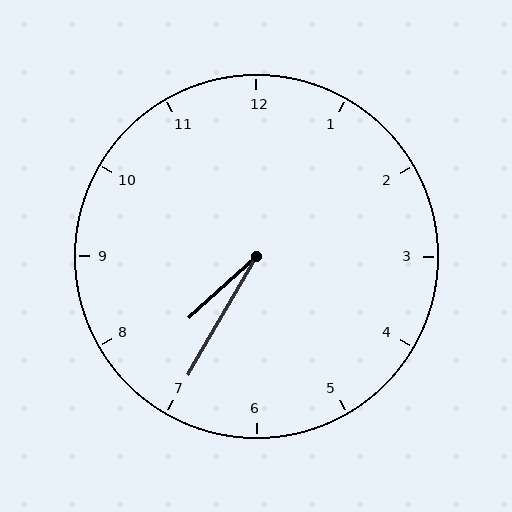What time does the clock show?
7:35.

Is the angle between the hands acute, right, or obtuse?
It is acute.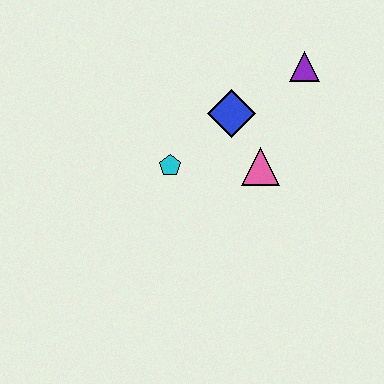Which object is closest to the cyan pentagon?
The blue diamond is closest to the cyan pentagon.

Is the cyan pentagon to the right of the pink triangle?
No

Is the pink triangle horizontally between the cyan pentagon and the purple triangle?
Yes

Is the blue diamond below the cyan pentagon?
No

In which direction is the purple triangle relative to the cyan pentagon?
The purple triangle is to the right of the cyan pentagon.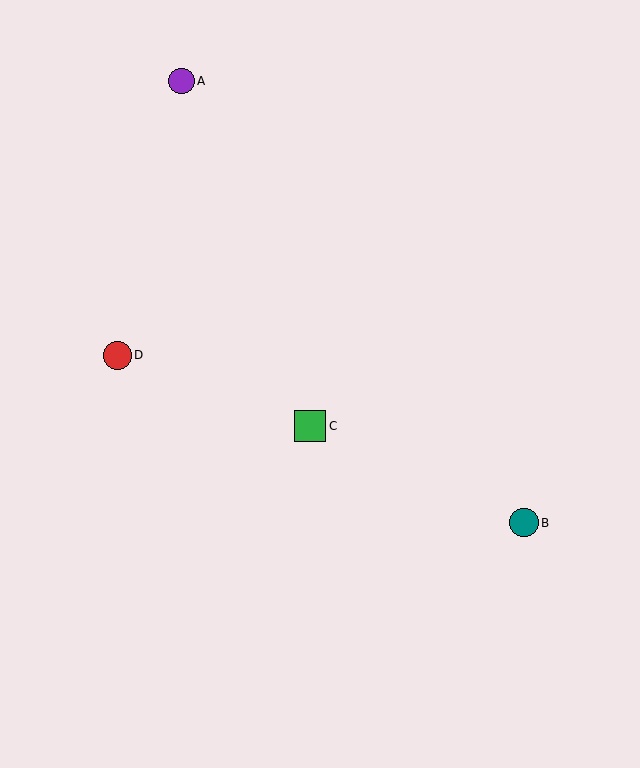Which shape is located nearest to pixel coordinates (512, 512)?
The teal circle (labeled B) at (524, 523) is nearest to that location.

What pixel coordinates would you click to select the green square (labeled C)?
Click at (310, 426) to select the green square C.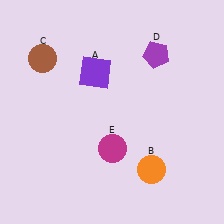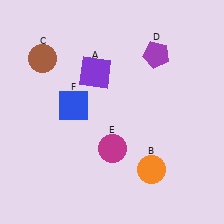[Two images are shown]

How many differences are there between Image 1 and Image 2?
There is 1 difference between the two images.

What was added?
A blue square (F) was added in Image 2.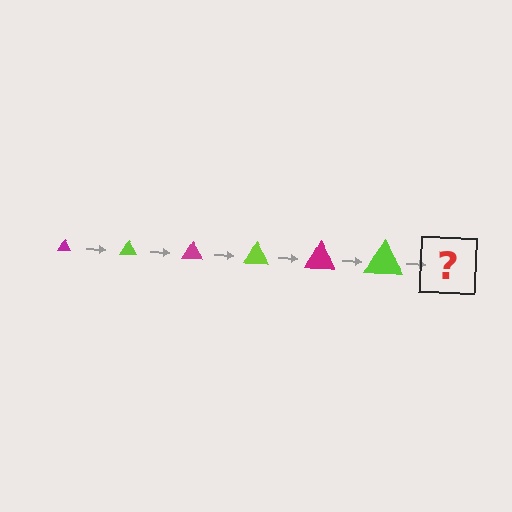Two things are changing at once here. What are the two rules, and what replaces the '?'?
The two rules are that the triangle grows larger each step and the color cycles through magenta and lime. The '?' should be a magenta triangle, larger than the previous one.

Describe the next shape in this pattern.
It should be a magenta triangle, larger than the previous one.